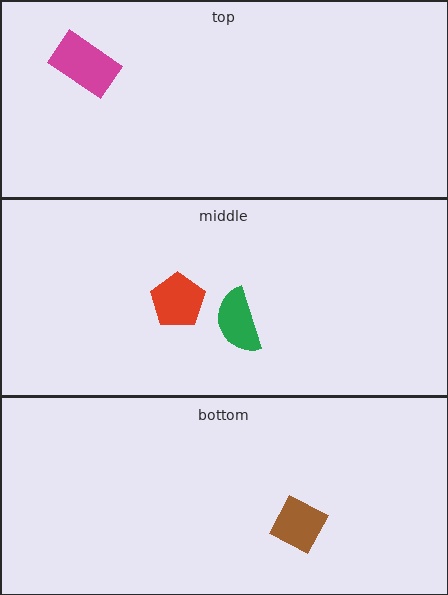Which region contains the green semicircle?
The middle region.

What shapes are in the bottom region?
The brown diamond.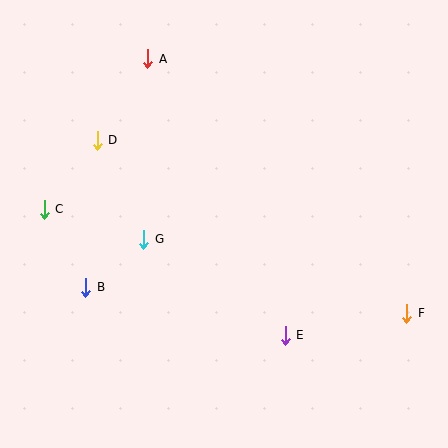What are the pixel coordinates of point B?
Point B is at (86, 287).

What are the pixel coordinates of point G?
Point G is at (144, 239).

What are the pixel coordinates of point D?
Point D is at (97, 140).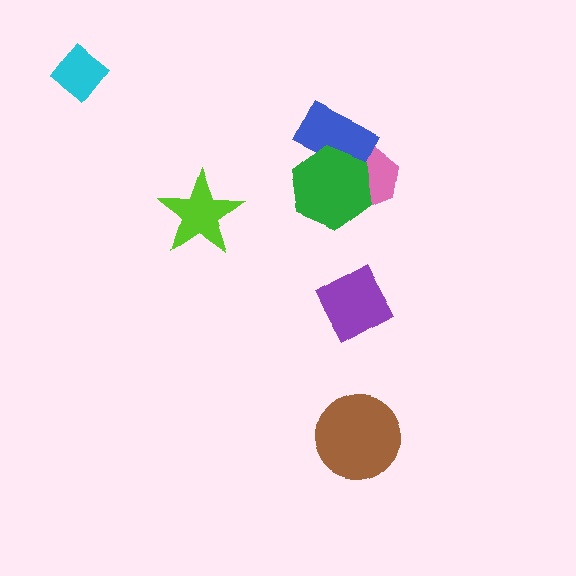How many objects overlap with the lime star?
0 objects overlap with the lime star.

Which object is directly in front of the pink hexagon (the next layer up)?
The blue rectangle is directly in front of the pink hexagon.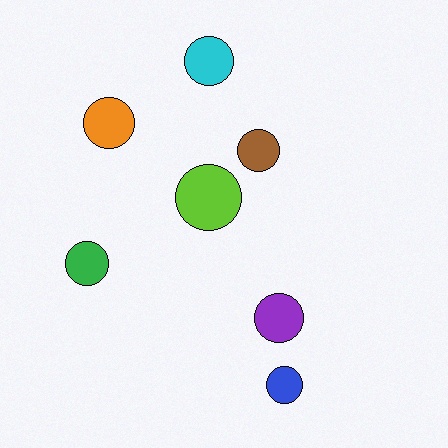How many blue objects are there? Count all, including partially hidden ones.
There is 1 blue object.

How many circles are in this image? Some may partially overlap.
There are 7 circles.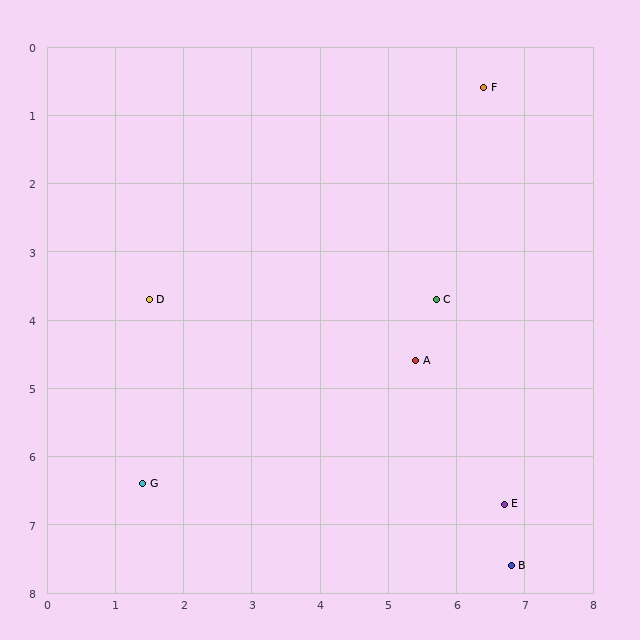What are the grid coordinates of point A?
Point A is at approximately (5.4, 4.6).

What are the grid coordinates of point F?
Point F is at approximately (6.4, 0.6).